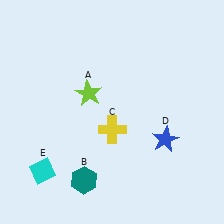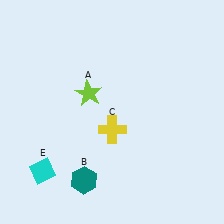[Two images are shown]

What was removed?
The blue star (D) was removed in Image 2.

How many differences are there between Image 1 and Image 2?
There is 1 difference between the two images.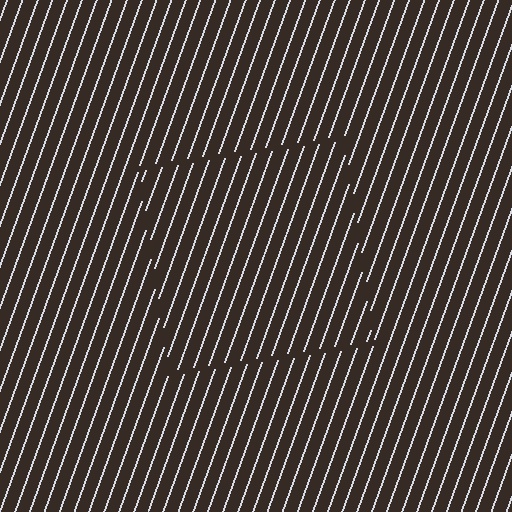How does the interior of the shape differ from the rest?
The interior of the shape contains the same grating, shifted by half a period — the contour is defined by the phase discontinuity where line-ends from the inner and outer gratings abut.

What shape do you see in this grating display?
An illusory square. The interior of the shape contains the same grating, shifted by half a period — the contour is defined by the phase discontinuity where line-ends from the inner and outer gratings abut.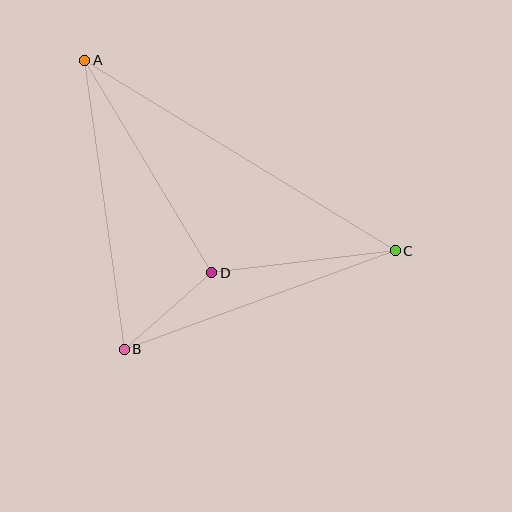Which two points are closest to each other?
Points B and D are closest to each other.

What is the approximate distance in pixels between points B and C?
The distance between B and C is approximately 289 pixels.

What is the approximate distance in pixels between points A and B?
The distance between A and B is approximately 291 pixels.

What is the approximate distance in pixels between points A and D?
The distance between A and D is approximately 248 pixels.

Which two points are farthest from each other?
Points A and C are farthest from each other.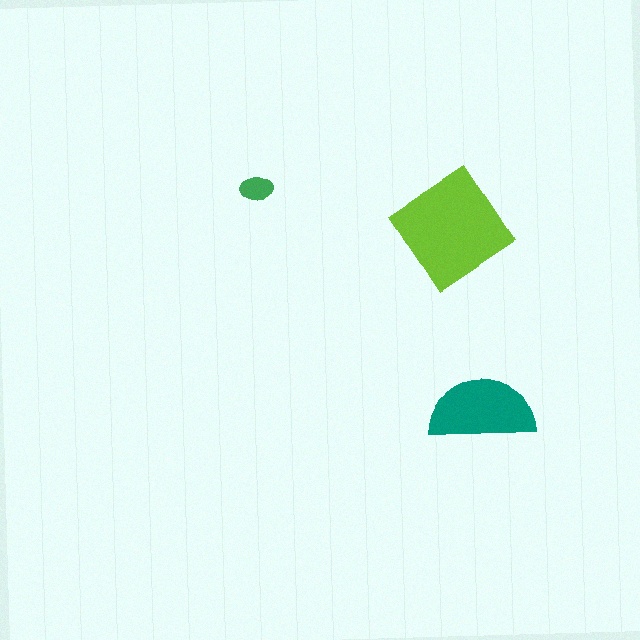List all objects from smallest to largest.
The green ellipse, the teal semicircle, the lime diamond.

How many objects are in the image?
There are 3 objects in the image.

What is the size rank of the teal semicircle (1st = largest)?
2nd.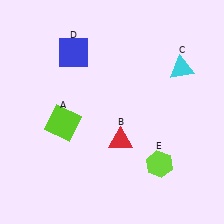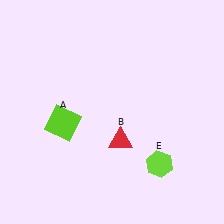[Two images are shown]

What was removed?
The cyan triangle (C), the blue square (D) were removed in Image 2.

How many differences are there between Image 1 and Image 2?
There are 2 differences between the two images.